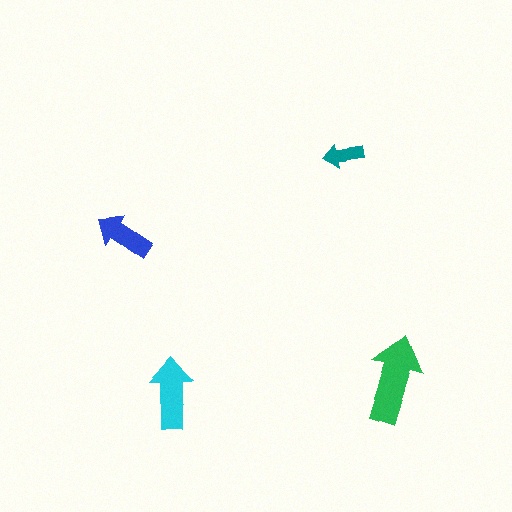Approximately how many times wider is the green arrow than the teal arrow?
About 2 times wider.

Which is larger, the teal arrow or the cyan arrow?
The cyan one.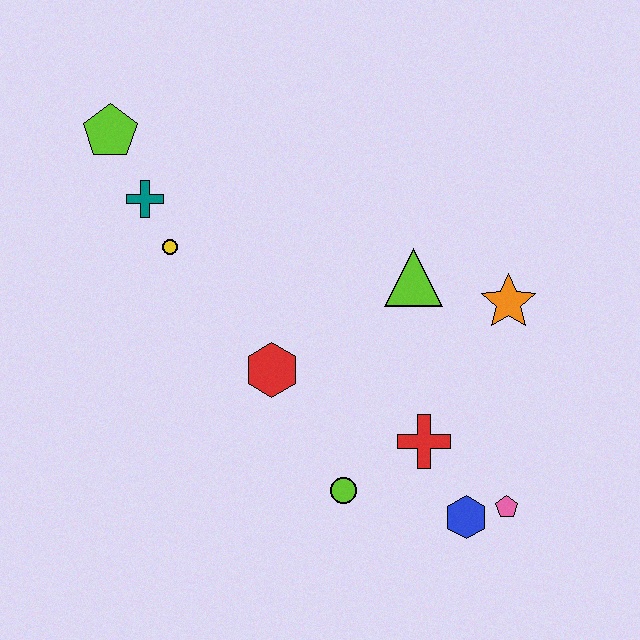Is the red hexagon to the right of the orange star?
No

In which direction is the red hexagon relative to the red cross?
The red hexagon is to the left of the red cross.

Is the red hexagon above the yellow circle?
No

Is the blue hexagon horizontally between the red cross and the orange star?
Yes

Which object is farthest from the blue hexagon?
The lime pentagon is farthest from the blue hexagon.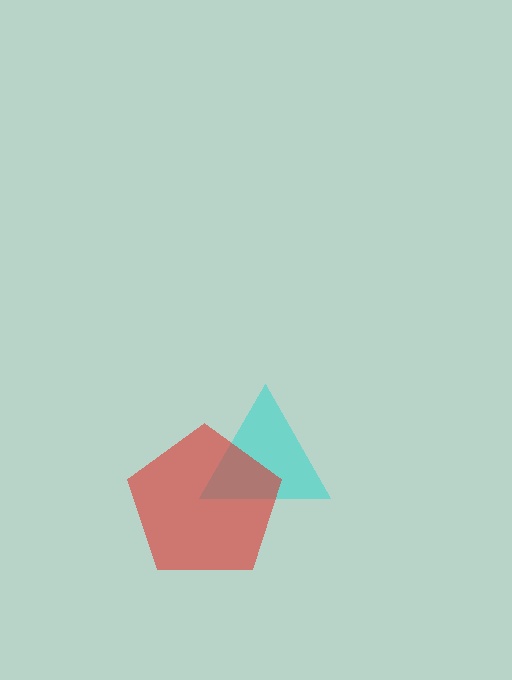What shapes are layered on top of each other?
The layered shapes are: a cyan triangle, a red pentagon.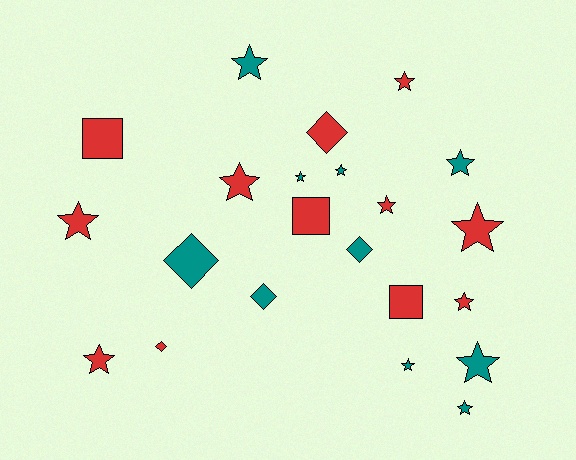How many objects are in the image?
There are 22 objects.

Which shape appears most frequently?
Star, with 14 objects.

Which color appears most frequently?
Red, with 12 objects.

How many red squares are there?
There are 3 red squares.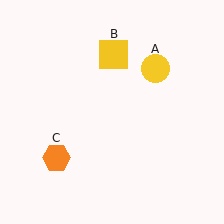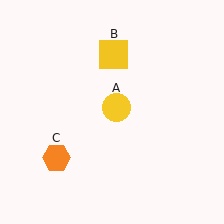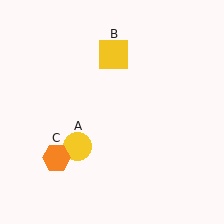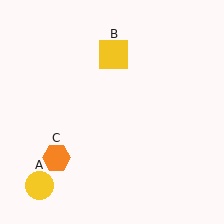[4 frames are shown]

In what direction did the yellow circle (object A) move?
The yellow circle (object A) moved down and to the left.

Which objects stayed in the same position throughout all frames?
Yellow square (object B) and orange hexagon (object C) remained stationary.